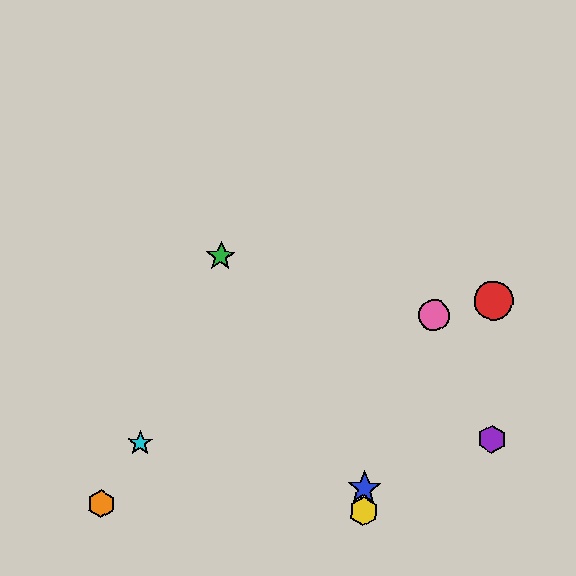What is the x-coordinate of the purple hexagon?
The purple hexagon is at x≈492.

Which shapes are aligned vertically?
The blue star, the yellow hexagon are aligned vertically.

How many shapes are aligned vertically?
2 shapes (the blue star, the yellow hexagon) are aligned vertically.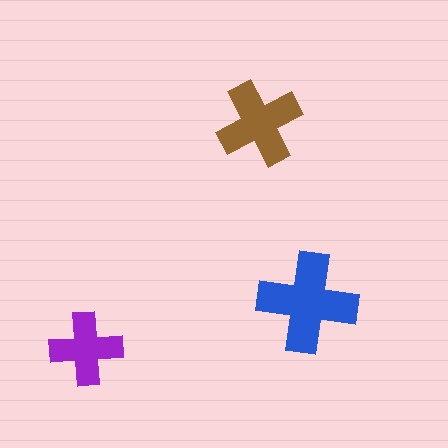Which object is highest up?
The brown cross is topmost.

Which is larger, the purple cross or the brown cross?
The brown one.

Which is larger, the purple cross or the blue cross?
The blue one.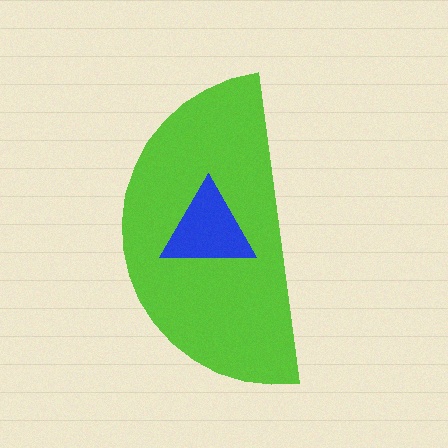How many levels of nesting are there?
2.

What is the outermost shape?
The lime semicircle.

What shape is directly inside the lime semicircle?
The blue triangle.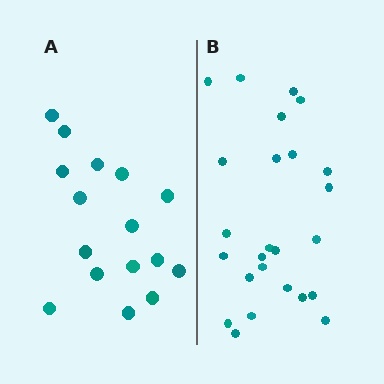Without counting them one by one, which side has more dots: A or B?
Region B (the right region) has more dots.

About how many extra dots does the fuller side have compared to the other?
Region B has roughly 8 or so more dots than region A.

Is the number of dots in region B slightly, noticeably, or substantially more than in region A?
Region B has substantially more. The ratio is roughly 1.6 to 1.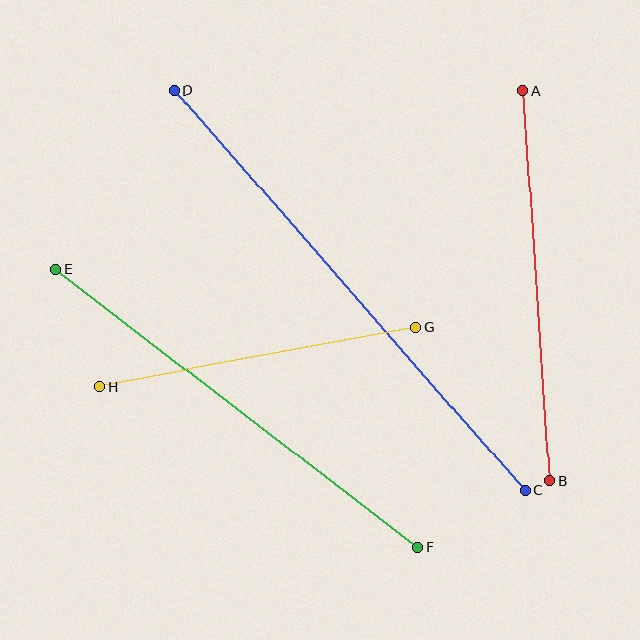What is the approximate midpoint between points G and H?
The midpoint is at approximately (258, 357) pixels.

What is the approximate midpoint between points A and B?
The midpoint is at approximately (536, 286) pixels.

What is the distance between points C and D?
The distance is approximately 532 pixels.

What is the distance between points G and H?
The distance is approximately 322 pixels.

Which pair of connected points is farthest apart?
Points C and D are farthest apart.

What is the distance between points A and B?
The distance is approximately 391 pixels.